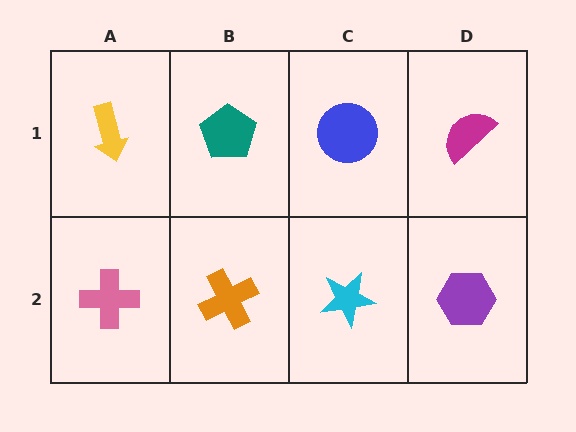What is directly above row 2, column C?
A blue circle.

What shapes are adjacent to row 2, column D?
A magenta semicircle (row 1, column D), a cyan star (row 2, column C).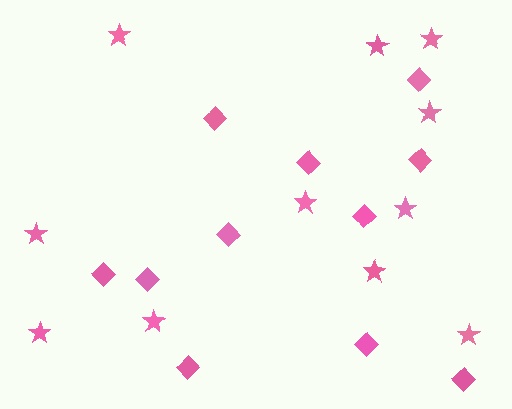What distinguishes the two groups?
There are 2 groups: one group of stars (11) and one group of diamonds (11).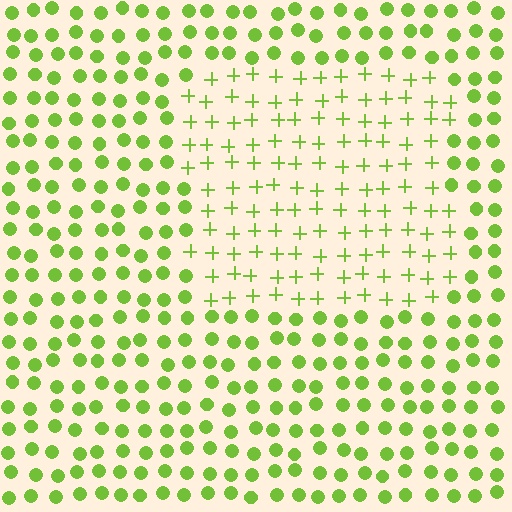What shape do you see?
I see a rectangle.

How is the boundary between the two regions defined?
The boundary is defined by a change in element shape: plus signs inside vs. circles outside. All elements share the same color and spacing.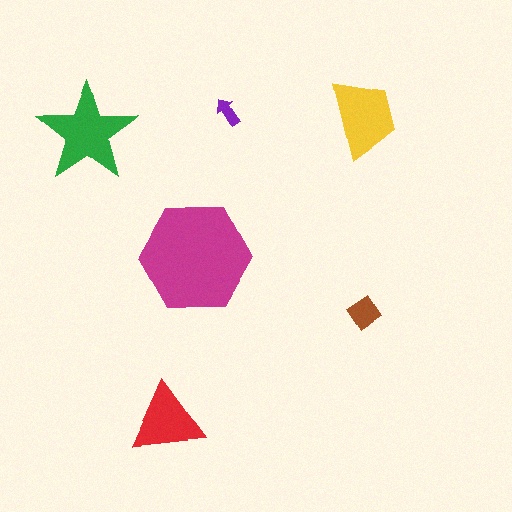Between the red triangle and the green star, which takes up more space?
The green star.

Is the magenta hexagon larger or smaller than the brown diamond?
Larger.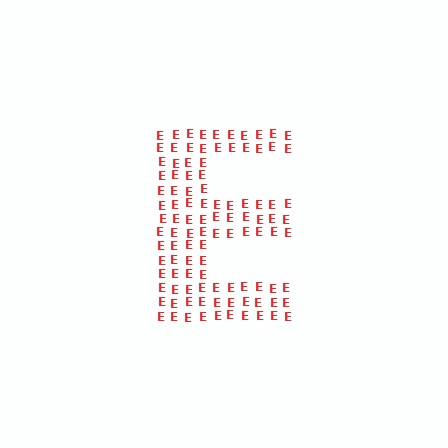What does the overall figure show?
The overall figure shows the letter E.